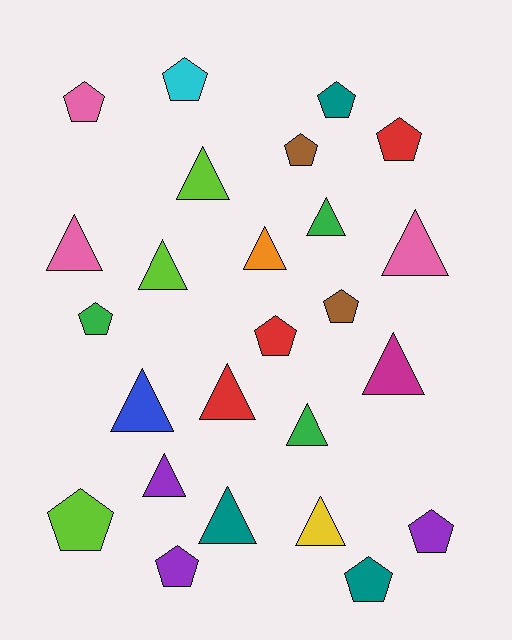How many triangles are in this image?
There are 13 triangles.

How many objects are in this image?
There are 25 objects.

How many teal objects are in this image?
There are 3 teal objects.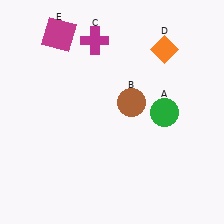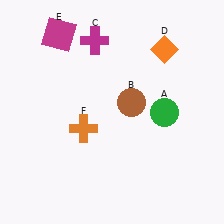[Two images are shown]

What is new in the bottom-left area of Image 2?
An orange cross (F) was added in the bottom-left area of Image 2.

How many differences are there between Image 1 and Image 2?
There is 1 difference between the two images.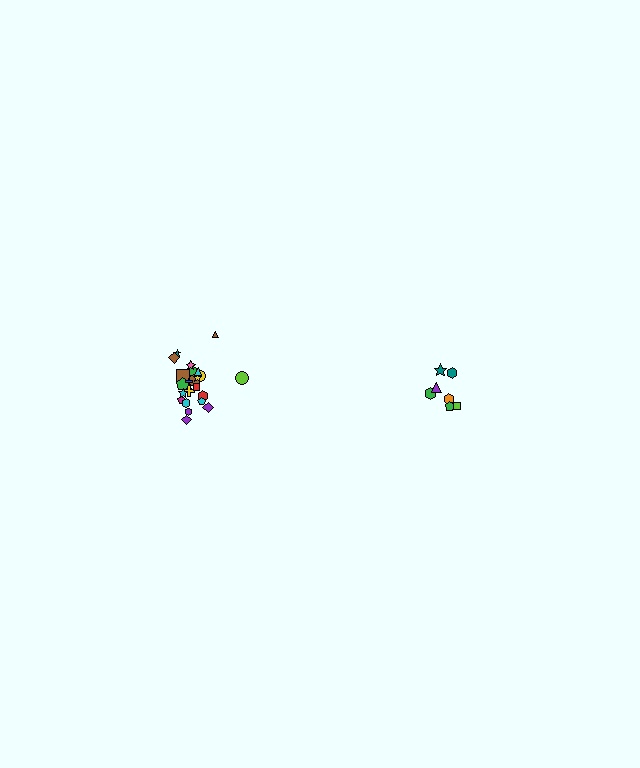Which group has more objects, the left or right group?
The left group.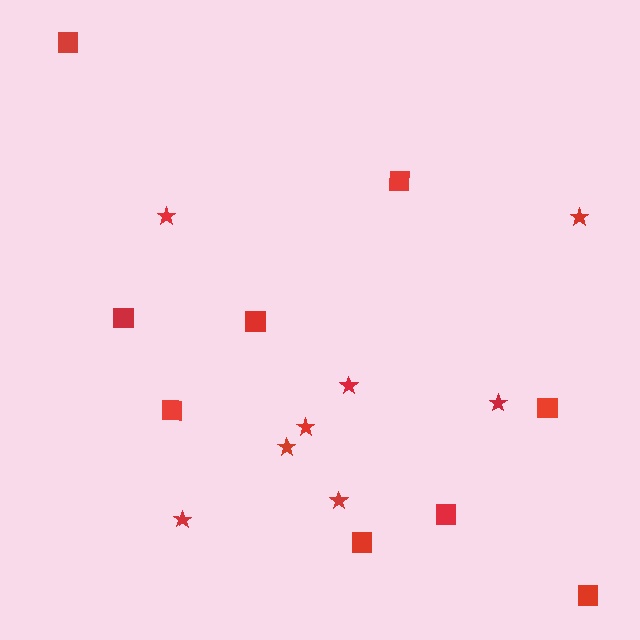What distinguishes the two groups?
There are 2 groups: one group of squares (9) and one group of stars (8).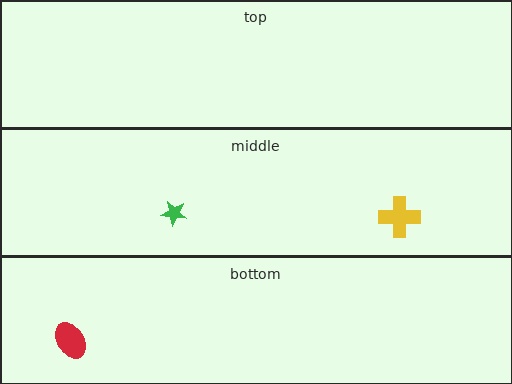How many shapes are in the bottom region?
1.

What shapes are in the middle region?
The yellow cross, the green star.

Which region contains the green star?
The middle region.